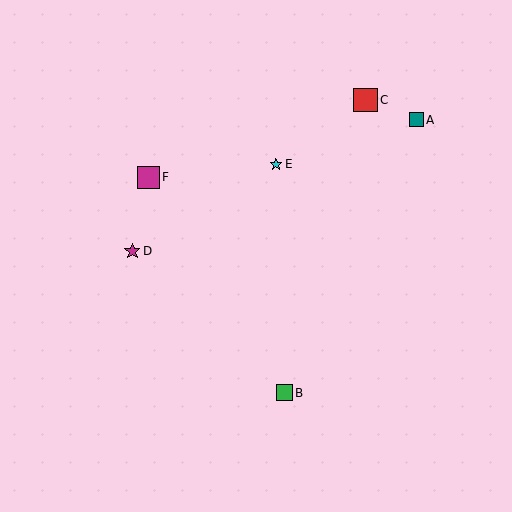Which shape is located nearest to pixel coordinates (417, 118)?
The teal square (labeled A) at (416, 120) is nearest to that location.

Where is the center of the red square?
The center of the red square is at (366, 100).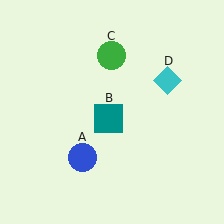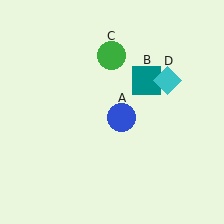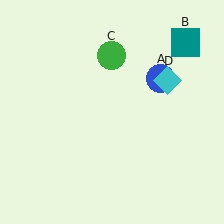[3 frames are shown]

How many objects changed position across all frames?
2 objects changed position: blue circle (object A), teal square (object B).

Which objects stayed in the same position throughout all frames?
Green circle (object C) and cyan diamond (object D) remained stationary.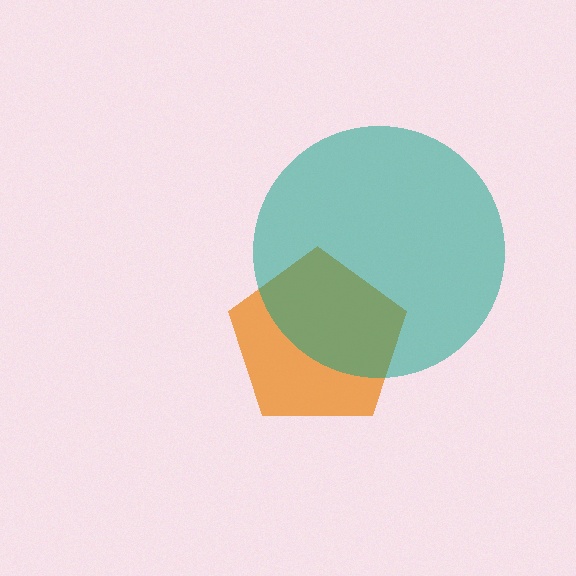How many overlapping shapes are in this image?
There are 2 overlapping shapes in the image.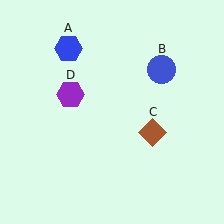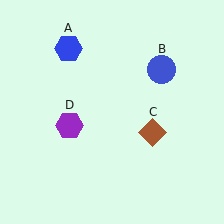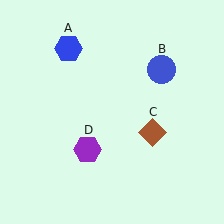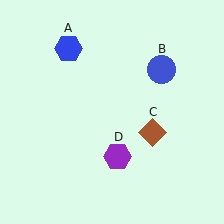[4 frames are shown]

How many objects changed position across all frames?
1 object changed position: purple hexagon (object D).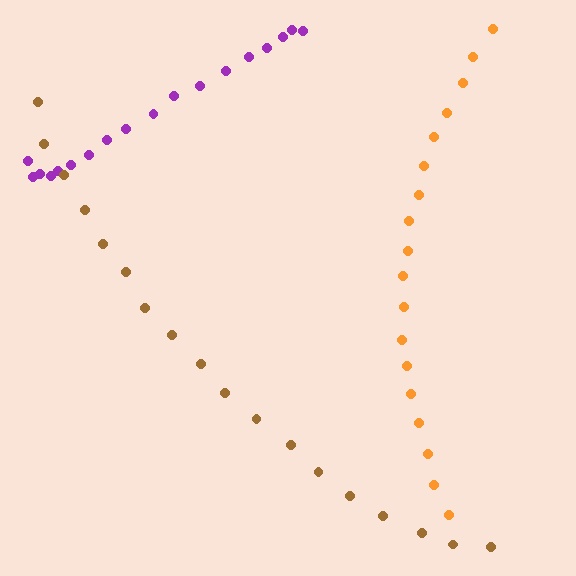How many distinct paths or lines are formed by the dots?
There are 3 distinct paths.